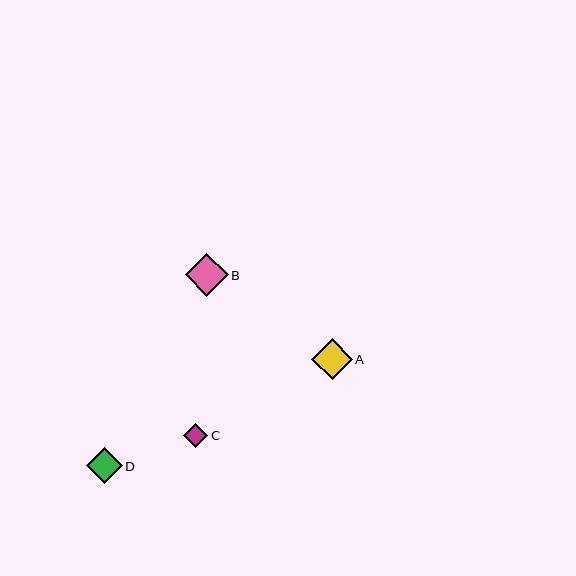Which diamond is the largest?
Diamond B is the largest with a size of approximately 43 pixels.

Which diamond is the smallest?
Diamond C is the smallest with a size of approximately 24 pixels.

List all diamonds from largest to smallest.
From largest to smallest: B, A, D, C.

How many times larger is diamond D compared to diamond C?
Diamond D is approximately 1.5 times the size of diamond C.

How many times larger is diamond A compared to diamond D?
Diamond A is approximately 1.1 times the size of diamond D.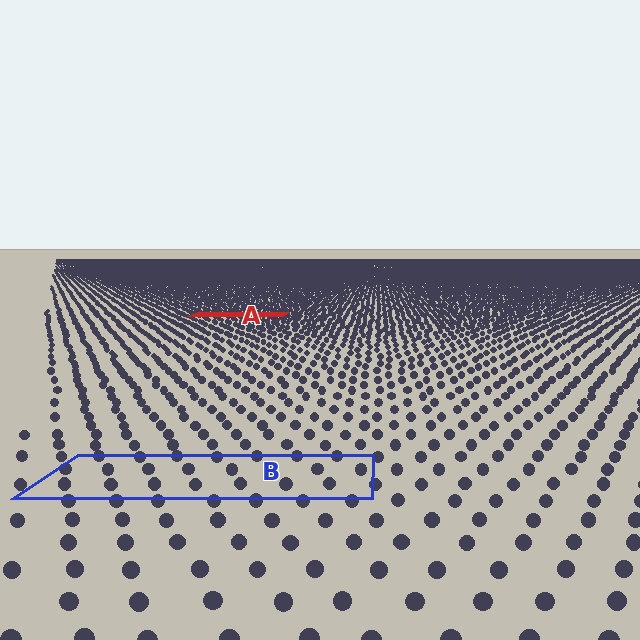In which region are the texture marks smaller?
The texture marks are smaller in region A, because it is farther away.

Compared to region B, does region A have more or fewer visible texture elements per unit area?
Region A has more texture elements per unit area — they are packed more densely because it is farther away.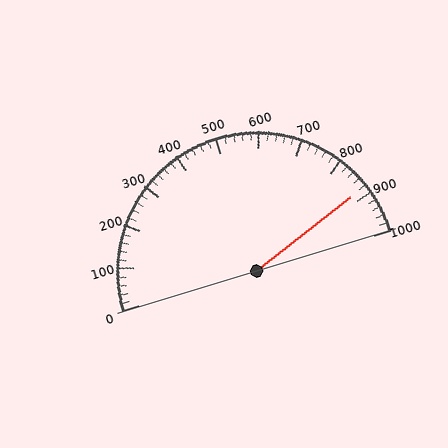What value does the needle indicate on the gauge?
The needle indicates approximately 880.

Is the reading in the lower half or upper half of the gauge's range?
The reading is in the upper half of the range (0 to 1000).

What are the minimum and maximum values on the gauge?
The gauge ranges from 0 to 1000.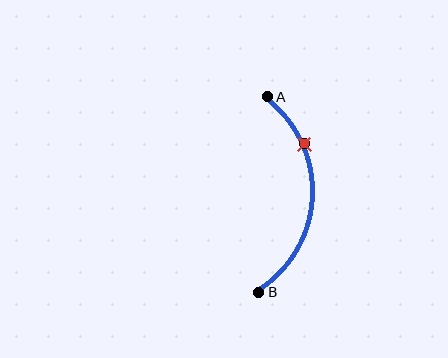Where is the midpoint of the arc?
The arc midpoint is the point on the curve farthest from the straight line joining A and B. It sits to the right of that line.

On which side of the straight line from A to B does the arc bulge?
The arc bulges to the right of the straight line connecting A and B.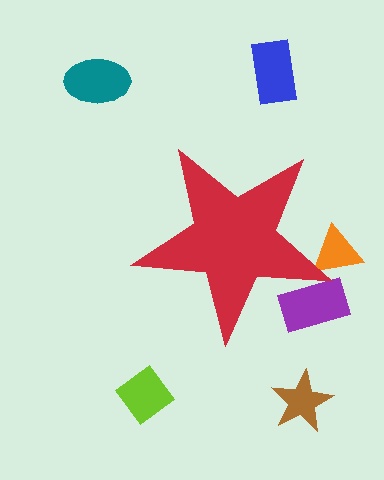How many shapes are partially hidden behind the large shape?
2 shapes are partially hidden.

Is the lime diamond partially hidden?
No, the lime diamond is fully visible.